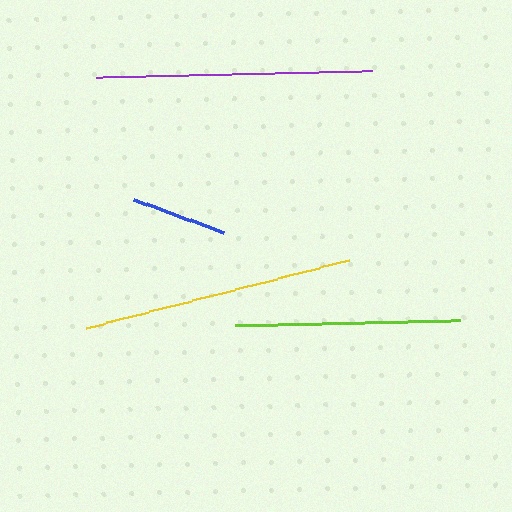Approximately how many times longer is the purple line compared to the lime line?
The purple line is approximately 1.2 times the length of the lime line.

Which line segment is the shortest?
The blue line is the shortest at approximately 96 pixels.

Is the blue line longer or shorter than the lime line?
The lime line is longer than the blue line.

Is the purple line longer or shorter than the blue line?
The purple line is longer than the blue line.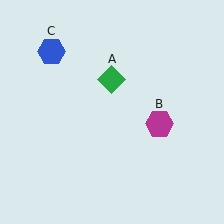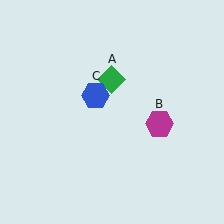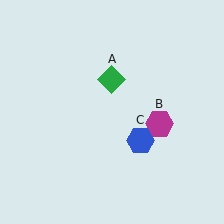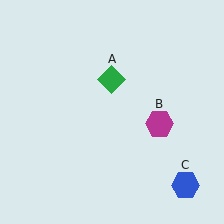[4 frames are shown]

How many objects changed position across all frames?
1 object changed position: blue hexagon (object C).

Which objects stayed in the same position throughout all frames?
Green diamond (object A) and magenta hexagon (object B) remained stationary.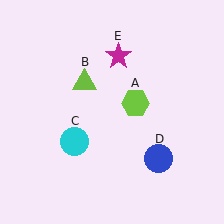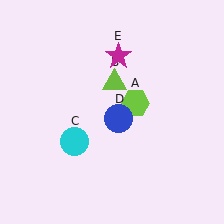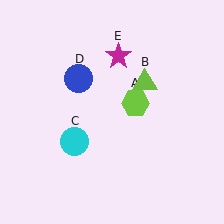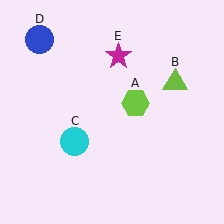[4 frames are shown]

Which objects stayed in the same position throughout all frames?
Lime hexagon (object A) and cyan circle (object C) and magenta star (object E) remained stationary.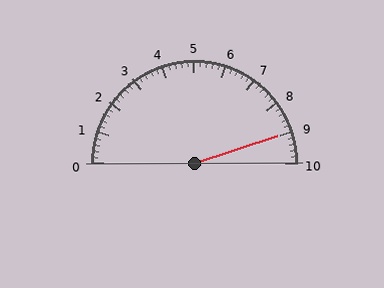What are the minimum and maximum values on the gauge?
The gauge ranges from 0 to 10.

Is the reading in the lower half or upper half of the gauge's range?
The reading is in the upper half of the range (0 to 10).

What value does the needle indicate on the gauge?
The needle indicates approximately 9.0.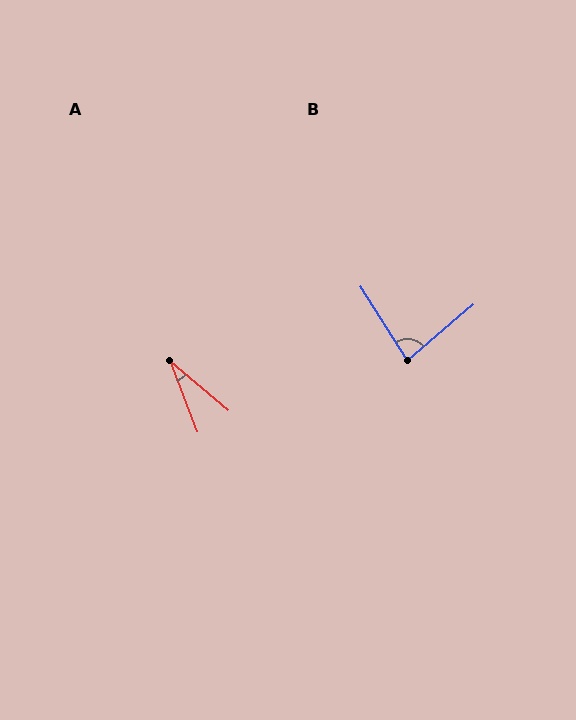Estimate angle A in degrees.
Approximately 29 degrees.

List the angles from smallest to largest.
A (29°), B (82°).